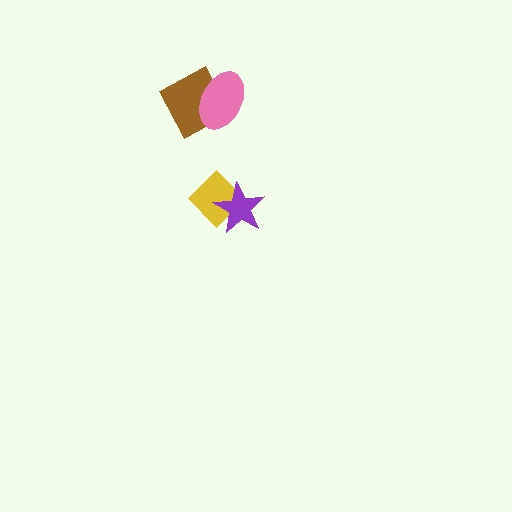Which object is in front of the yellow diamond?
The purple star is in front of the yellow diamond.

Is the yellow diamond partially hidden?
Yes, it is partially covered by another shape.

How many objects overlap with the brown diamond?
1 object overlaps with the brown diamond.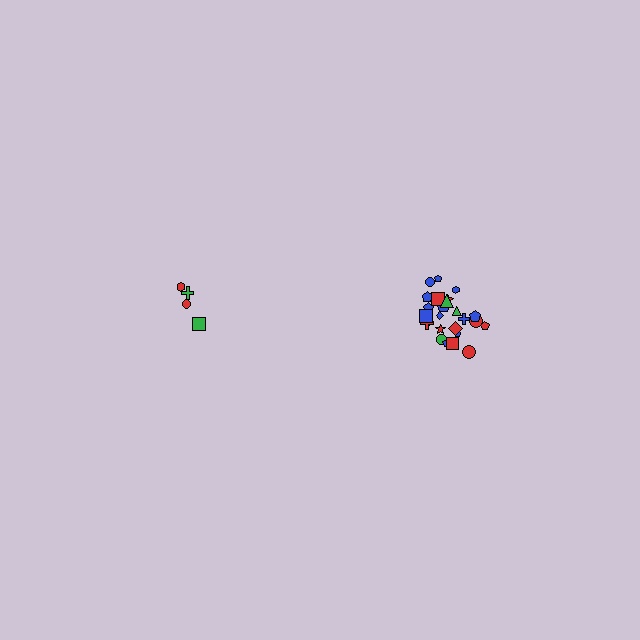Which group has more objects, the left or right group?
The right group.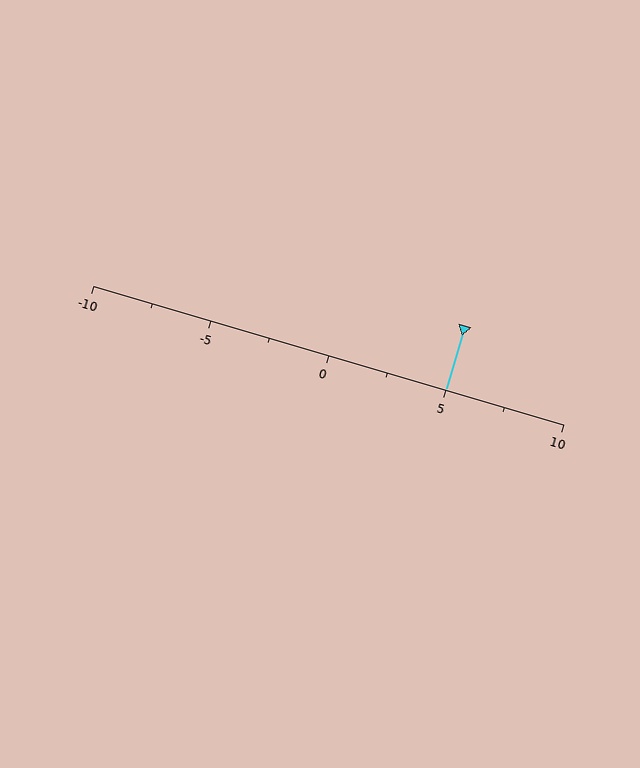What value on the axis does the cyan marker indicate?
The marker indicates approximately 5.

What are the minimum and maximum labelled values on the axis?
The axis runs from -10 to 10.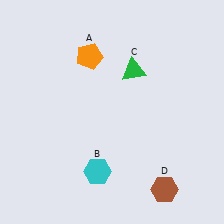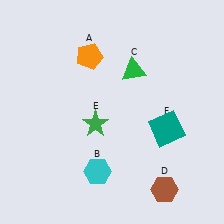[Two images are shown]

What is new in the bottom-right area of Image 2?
A teal square (F) was added in the bottom-right area of Image 2.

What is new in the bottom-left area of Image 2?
A green star (E) was added in the bottom-left area of Image 2.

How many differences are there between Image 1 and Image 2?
There are 2 differences between the two images.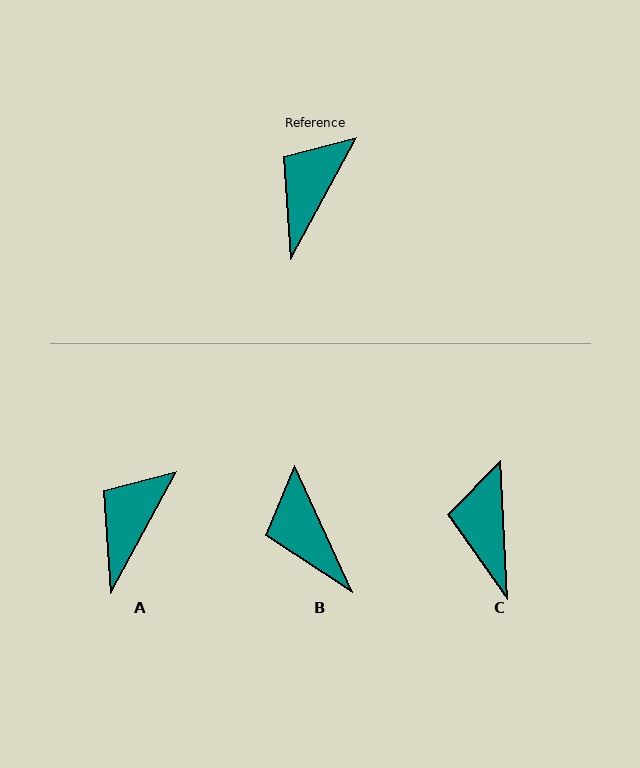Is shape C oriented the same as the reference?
No, it is off by about 31 degrees.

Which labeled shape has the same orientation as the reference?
A.